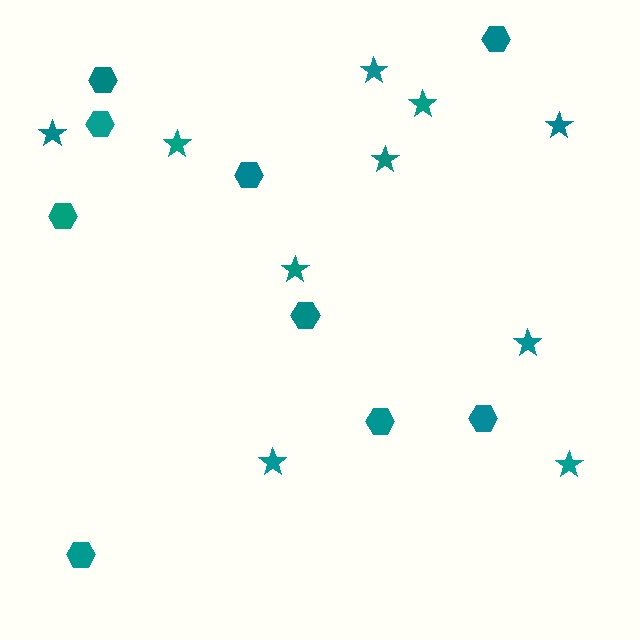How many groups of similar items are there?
There are 2 groups: one group of hexagons (9) and one group of stars (10).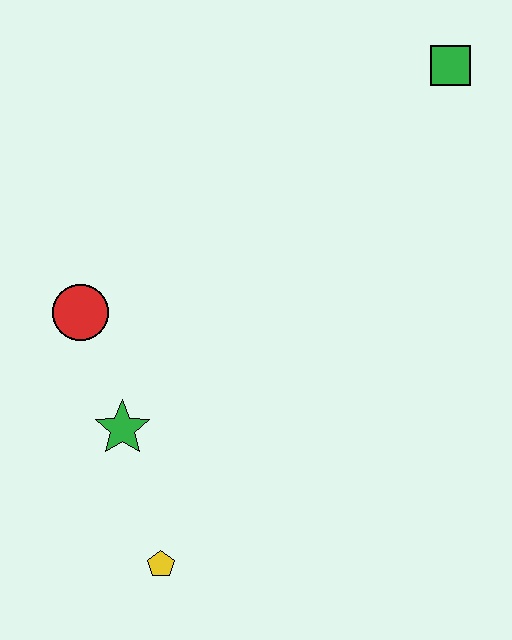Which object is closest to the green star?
The red circle is closest to the green star.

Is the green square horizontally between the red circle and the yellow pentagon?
No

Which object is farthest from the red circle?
The green square is farthest from the red circle.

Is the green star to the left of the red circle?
No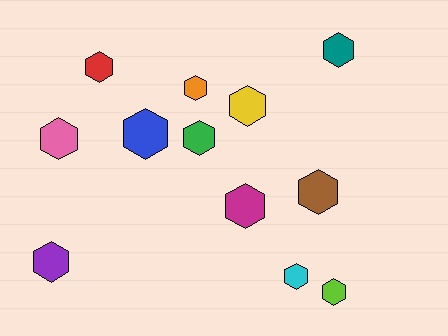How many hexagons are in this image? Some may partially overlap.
There are 12 hexagons.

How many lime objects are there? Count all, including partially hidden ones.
There is 1 lime object.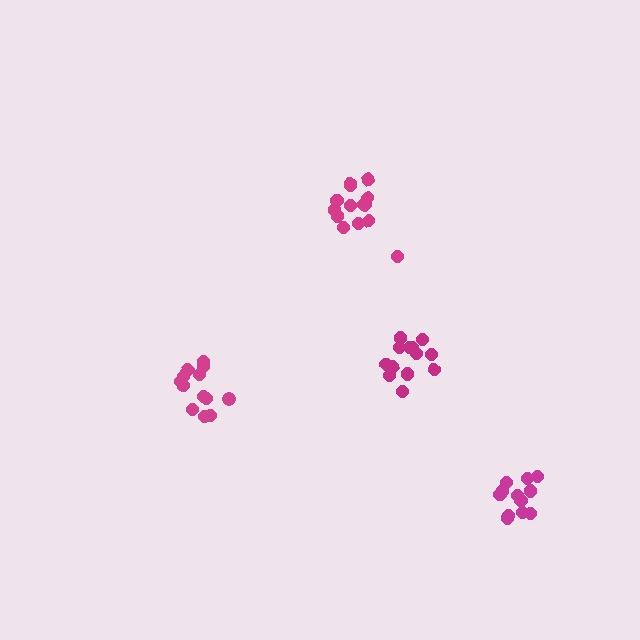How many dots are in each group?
Group 1: 13 dots, Group 2: 14 dots, Group 3: 14 dots, Group 4: 12 dots (53 total).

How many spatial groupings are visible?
There are 4 spatial groupings.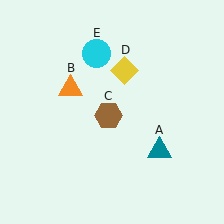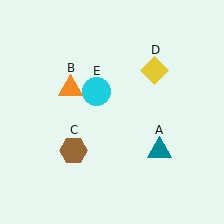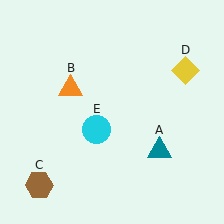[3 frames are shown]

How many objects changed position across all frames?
3 objects changed position: brown hexagon (object C), yellow diamond (object D), cyan circle (object E).